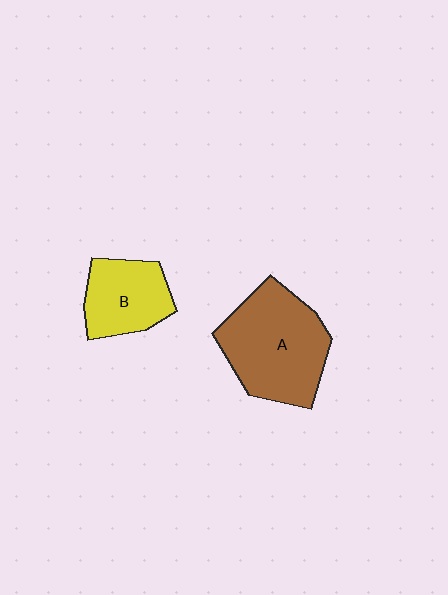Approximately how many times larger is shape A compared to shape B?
Approximately 1.7 times.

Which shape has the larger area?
Shape A (brown).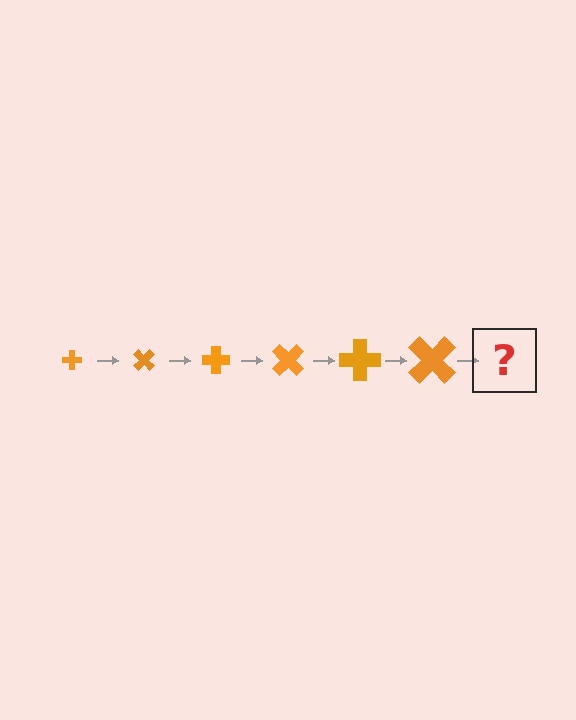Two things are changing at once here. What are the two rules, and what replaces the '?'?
The two rules are that the cross grows larger each step and it rotates 45 degrees each step. The '?' should be a cross, larger than the previous one and rotated 270 degrees from the start.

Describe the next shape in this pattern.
It should be a cross, larger than the previous one and rotated 270 degrees from the start.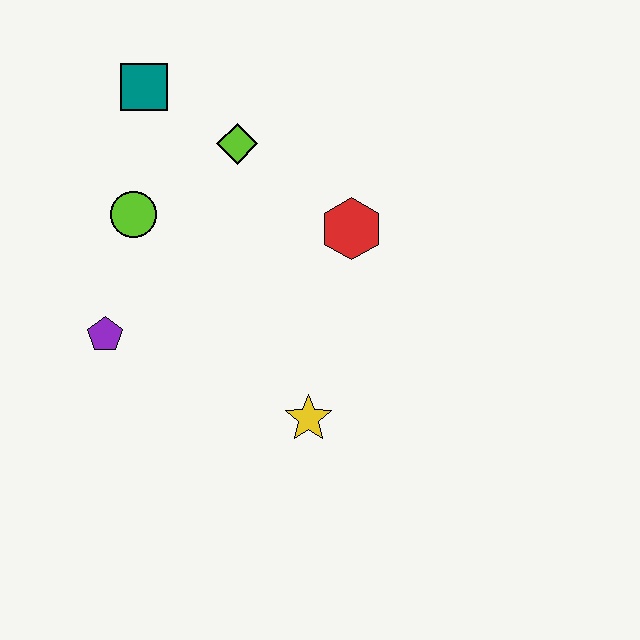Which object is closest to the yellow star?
The red hexagon is closest to the yellow star.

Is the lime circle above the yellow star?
Yes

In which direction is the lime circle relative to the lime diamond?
The lime circle is to the left of the lime diamond.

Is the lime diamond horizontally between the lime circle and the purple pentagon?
No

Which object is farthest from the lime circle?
The yellow star is farthest from the lime circle.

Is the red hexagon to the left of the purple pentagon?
No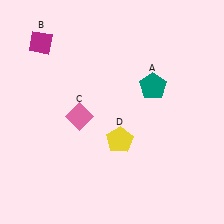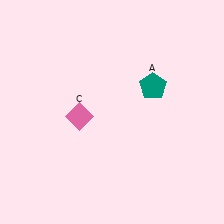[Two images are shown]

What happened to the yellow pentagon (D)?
The yellow pentagon (D) was removed in Image 2. It was in the bottom-right area of Image 1.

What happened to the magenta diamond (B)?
The magenta diamond (B) was removed in Image 2. It was in the top-left area of Image 1.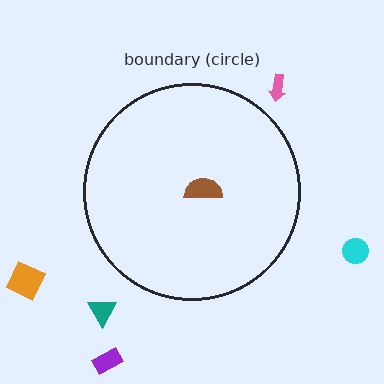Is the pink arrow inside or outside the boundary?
Outside.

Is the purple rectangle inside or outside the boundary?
Outside.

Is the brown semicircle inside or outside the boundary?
Inside.